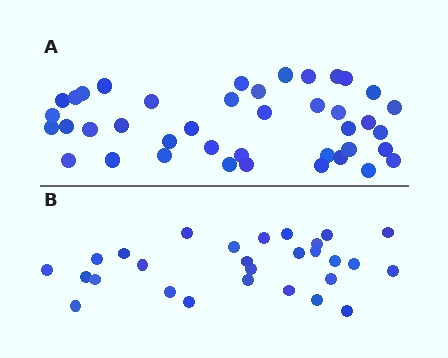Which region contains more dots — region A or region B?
Region A (the top region) has more dots.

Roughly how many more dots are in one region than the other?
Region A has approximately 15 more dots than region B.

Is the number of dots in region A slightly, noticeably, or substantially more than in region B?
Region A has substantially more. The ratio is roughly 1.5 to 1.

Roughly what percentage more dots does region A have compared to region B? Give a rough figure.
About 45% more.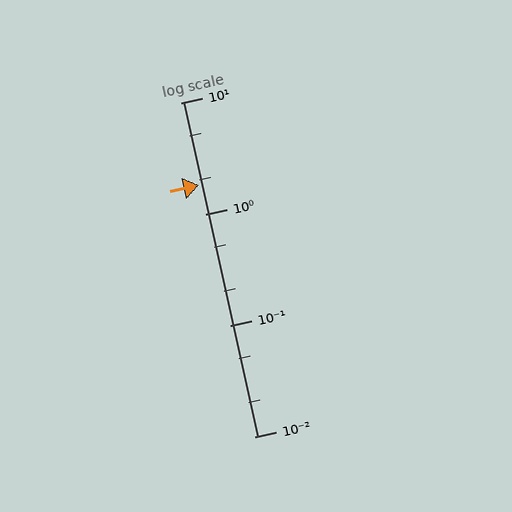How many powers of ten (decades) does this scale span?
The scale spans 3 decades, from 0.01 to 10.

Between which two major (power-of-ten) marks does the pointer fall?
The pointer is between 1 and 10.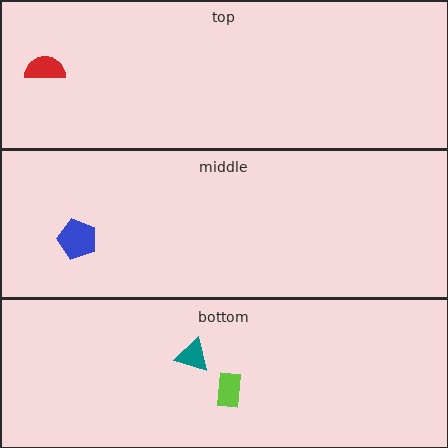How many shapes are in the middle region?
1.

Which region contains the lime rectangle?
The bottom region.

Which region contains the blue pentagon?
The middle region.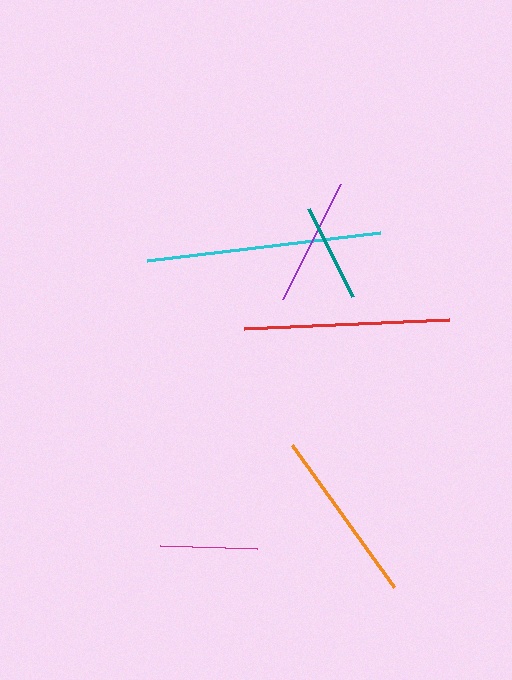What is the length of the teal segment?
The teal segment is approximately 99 pixels long.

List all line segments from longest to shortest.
From longest to shortest: cyan, red, orange, purple, teal, magenta.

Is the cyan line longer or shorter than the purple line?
The cyan line is longer than the purple line.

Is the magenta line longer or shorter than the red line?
The red line is longer than the magenta line.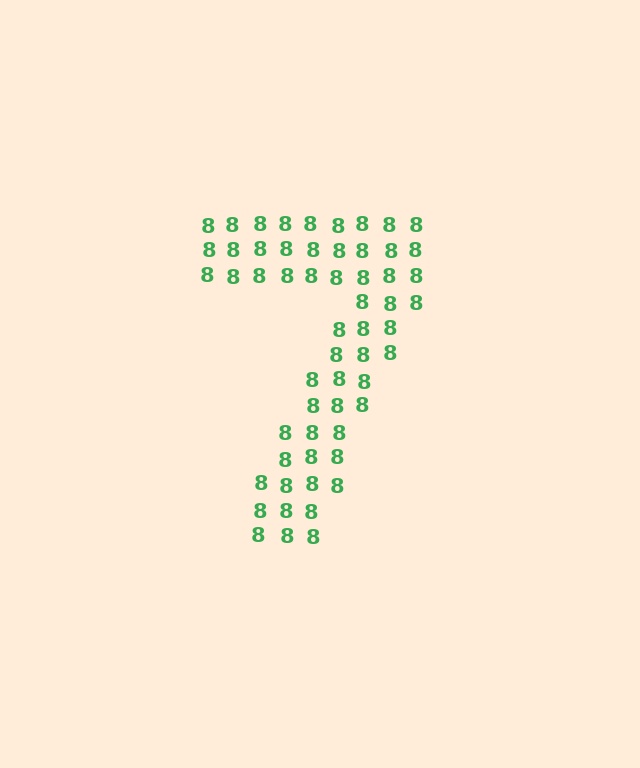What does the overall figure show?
The overall figure shows the digit 7.